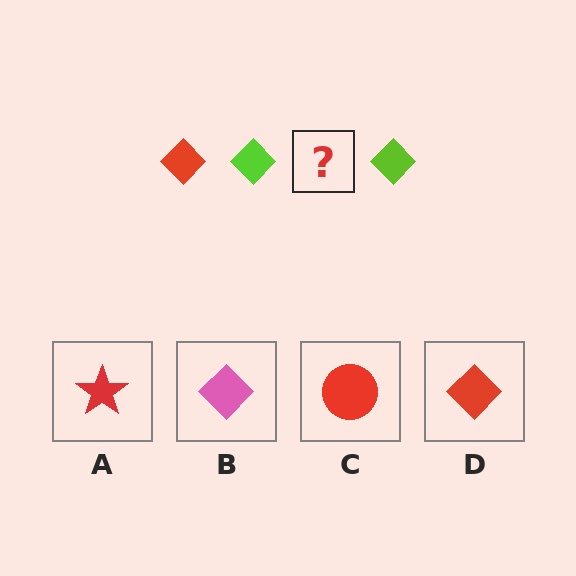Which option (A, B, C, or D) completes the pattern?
D.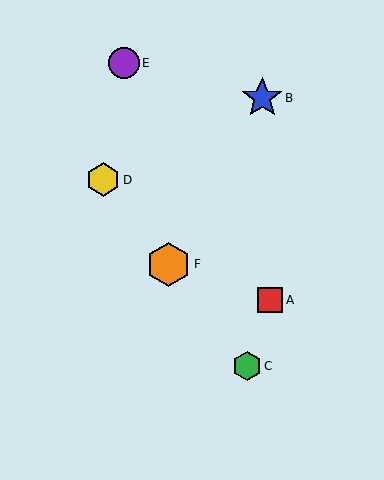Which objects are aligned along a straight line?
Objects C, D, F are aligned along a straight line.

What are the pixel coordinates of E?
Object E is at (124, 63).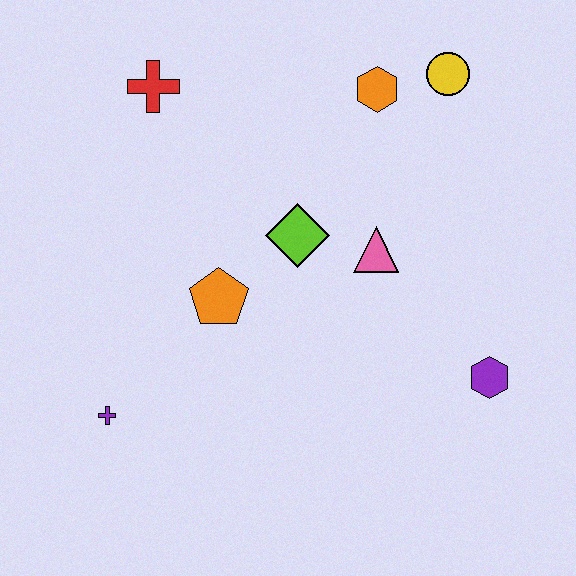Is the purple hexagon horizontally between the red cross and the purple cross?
No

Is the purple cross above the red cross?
No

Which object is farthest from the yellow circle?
The purple cross is farthest from the yellow circle.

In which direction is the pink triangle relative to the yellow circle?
The pink triangle is below the yellow circle.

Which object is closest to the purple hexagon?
The pink triangle is closest to the purple hexagon.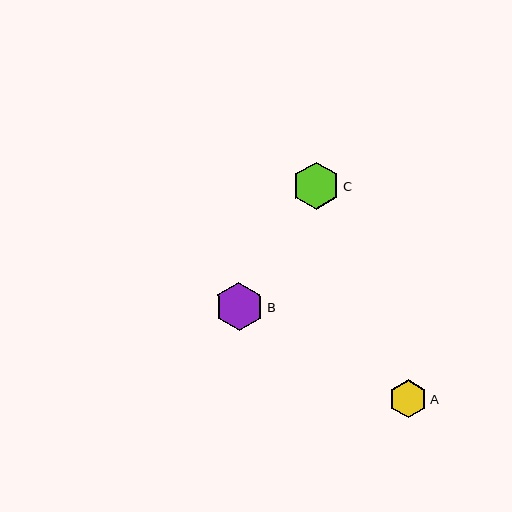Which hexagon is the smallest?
Hexagon A is the smallest with a size of approximately 38 pixels.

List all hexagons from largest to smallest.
From largest to smallest: B, C, A.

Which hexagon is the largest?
Hexagon B is the largest with a size of approximately 48 pixels.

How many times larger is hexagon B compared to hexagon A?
Hexagon B is approximately 1.3 times the size of hexagon A.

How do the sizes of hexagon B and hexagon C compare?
Hexagon B and hexagon C are approximately the same size.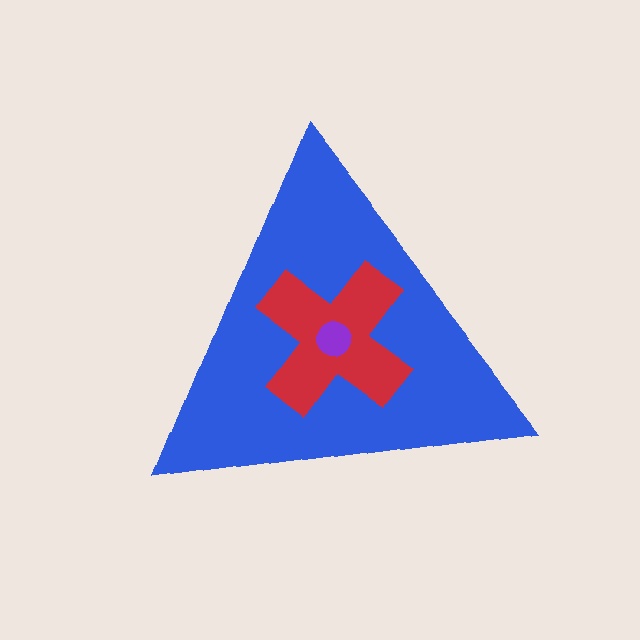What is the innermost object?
The purple circle.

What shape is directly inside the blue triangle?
The red cross.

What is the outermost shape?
The blue triangle.